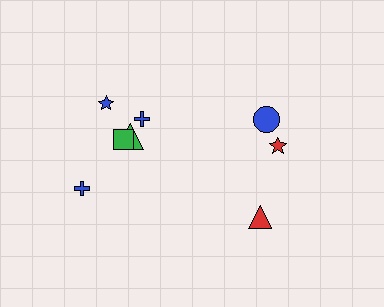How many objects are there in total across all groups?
There are 8 objects.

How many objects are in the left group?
There are 5 objects.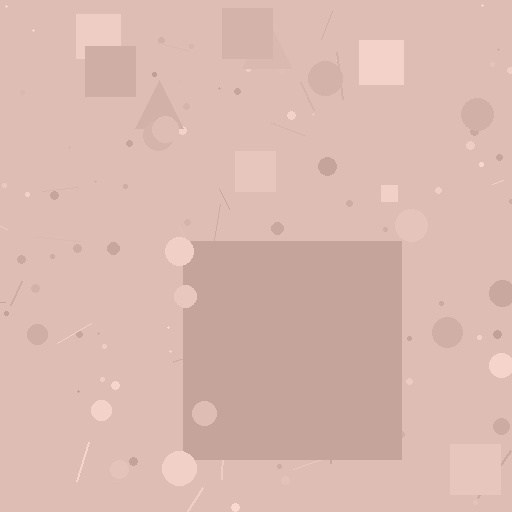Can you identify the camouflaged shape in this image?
The camouflaged shape is a square.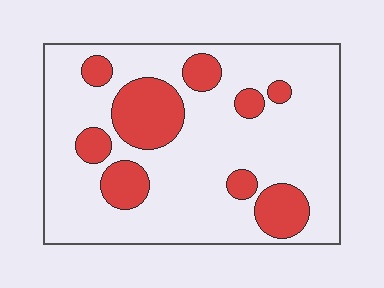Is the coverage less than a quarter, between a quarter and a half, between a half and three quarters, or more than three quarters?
Less than a quarter.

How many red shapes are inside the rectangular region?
9.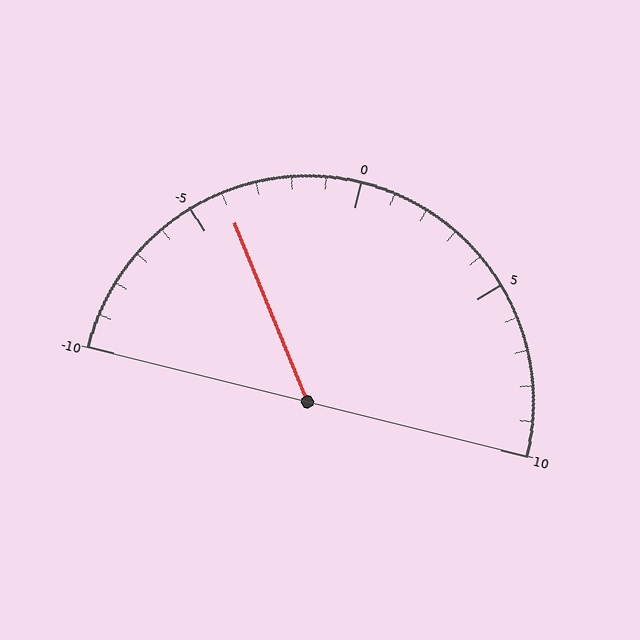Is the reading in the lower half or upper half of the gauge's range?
The reading is in the lower half of the range (-10 to 10).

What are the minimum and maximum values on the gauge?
The gauge ranges from -10 to 10.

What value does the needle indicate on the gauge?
The needle indicates approximately -4.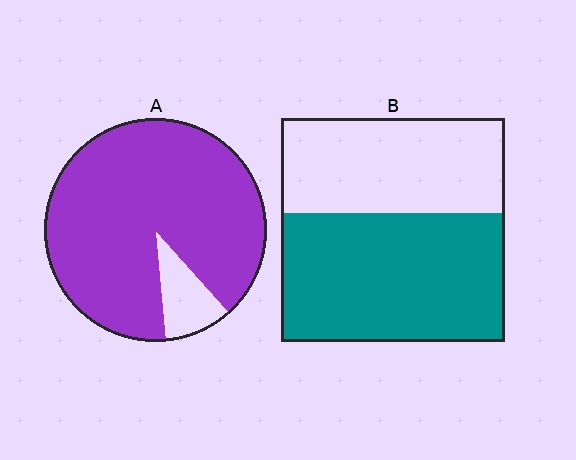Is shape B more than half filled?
Yes.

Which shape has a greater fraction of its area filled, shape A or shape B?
Shape A.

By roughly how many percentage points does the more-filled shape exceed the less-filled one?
By roughly 30 percentage points (A over B).